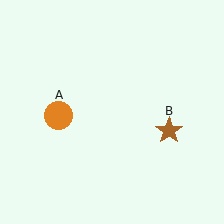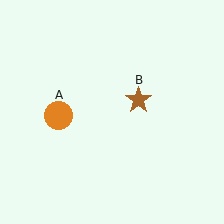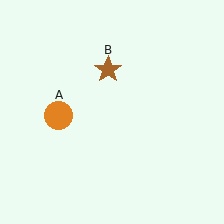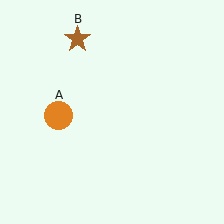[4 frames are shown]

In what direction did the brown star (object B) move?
The brown star (object B) moved up and to the left.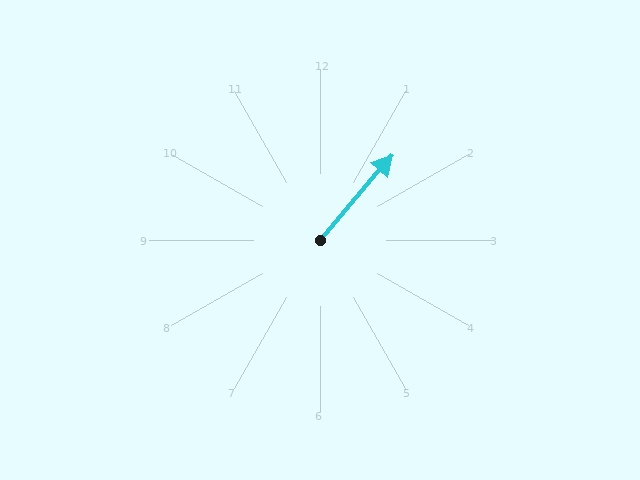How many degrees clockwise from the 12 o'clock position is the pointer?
Approximately 40 degrees.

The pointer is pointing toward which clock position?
Roughly 1 o'clock.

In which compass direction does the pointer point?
Northeast.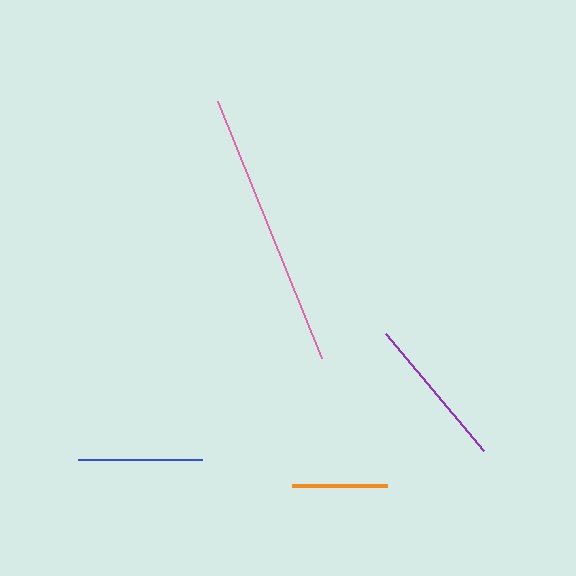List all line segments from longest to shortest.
From longest to shortest: pink, purple, blue, orange.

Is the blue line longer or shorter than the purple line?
The purple line is longer than the blue line.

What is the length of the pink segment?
The pink segment is approximately 277 pixels long.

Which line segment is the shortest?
The orange line is the shortest at approximately 95 pixels.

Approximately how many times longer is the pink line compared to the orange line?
The pink line is approximately 2.9 times the length of the orange line.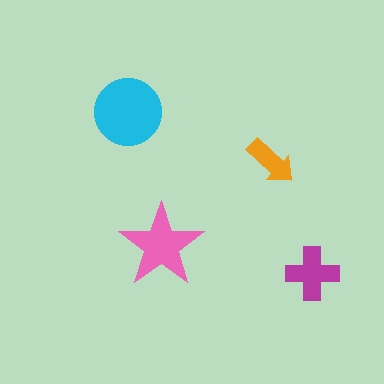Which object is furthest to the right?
The magenta cross is rightmost.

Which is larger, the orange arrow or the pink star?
The pink star.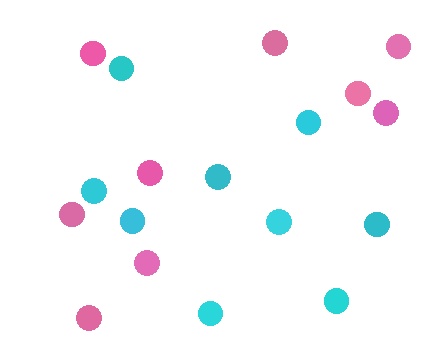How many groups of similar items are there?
There are 2 groups: one group of cyan circles (9) and one group of pink circles (9).